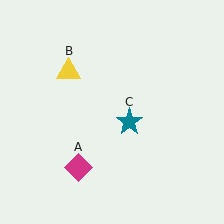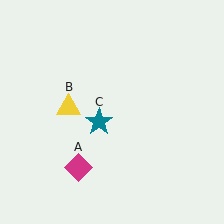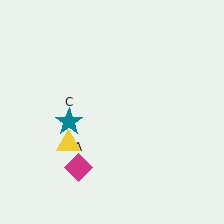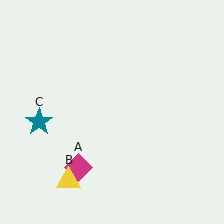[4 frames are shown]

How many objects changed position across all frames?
2 objects changed position: yellow triangle (object B), teal star (object C).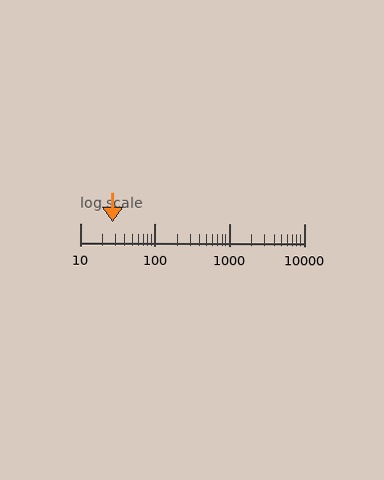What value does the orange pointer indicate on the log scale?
The pointer indicates approximately 27.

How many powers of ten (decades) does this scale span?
The scale spans 3 decades, from 10 to 10000.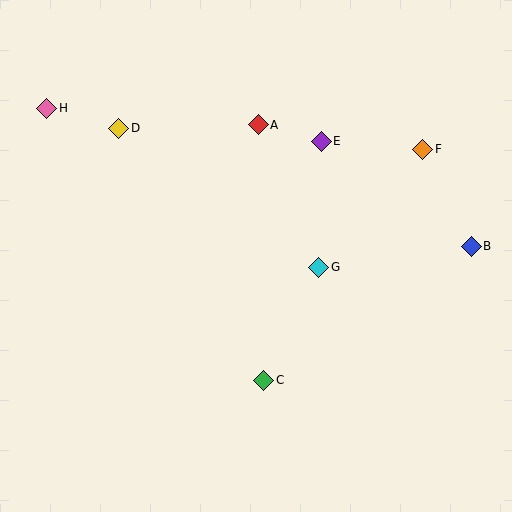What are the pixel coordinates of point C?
Point C is at (264, 380).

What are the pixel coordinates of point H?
Point H is at (47, 108).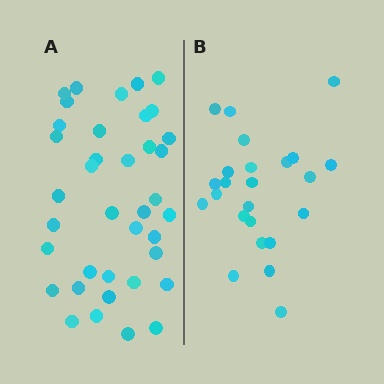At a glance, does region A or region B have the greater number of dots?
Region A (the left region) has more dots.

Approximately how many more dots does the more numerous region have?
Region A has approximately 15 more dots than region B.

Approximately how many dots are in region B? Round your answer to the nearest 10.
About 20 dots. (The exact count is 24, which rounds to 20.)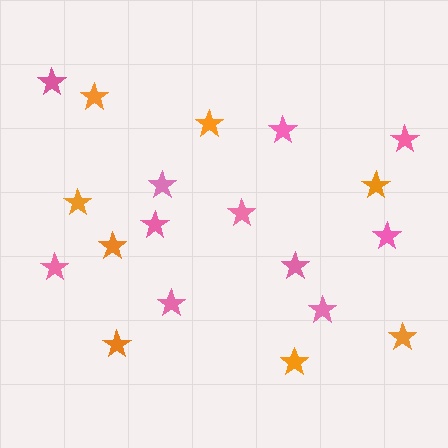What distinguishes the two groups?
There are 2 groups: one group of pink stars (11) and one group of orange stars (8).